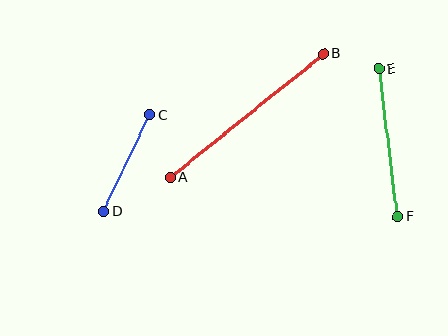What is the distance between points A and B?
The distance is approximately 197 pixels.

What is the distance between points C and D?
The distance is approximately 107 pixels.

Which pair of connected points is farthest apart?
Points A and B are farthest apart.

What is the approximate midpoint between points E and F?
The midpoint is at approximately (388, 143) pixels.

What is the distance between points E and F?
The distance is approximately 150 pixels.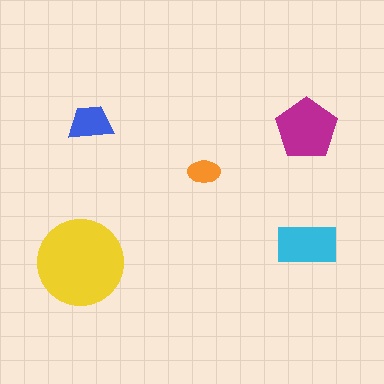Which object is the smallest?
The orange ellipse.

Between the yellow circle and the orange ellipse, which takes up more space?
The yellow circle.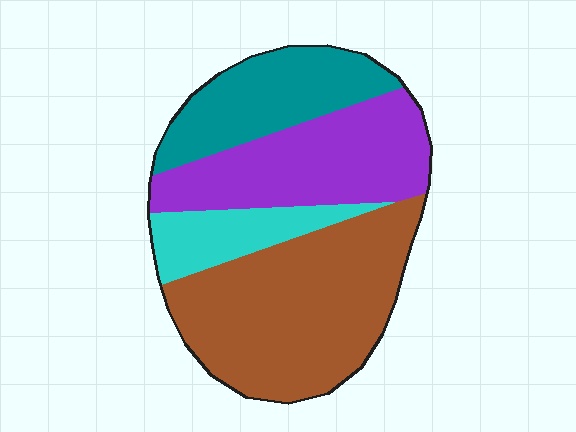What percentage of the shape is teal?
Teal takes up between a sixth and a third of the shape.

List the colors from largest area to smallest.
From largest to smallest: brown, purple, teal, cyan.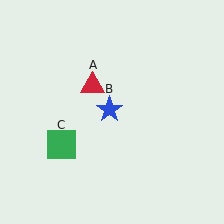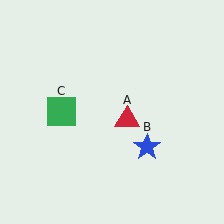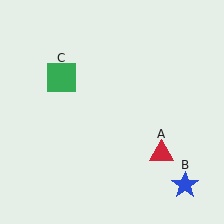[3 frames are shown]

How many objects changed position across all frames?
3 objects changed position: red triangle (object A), blue star (object B), green square (object C).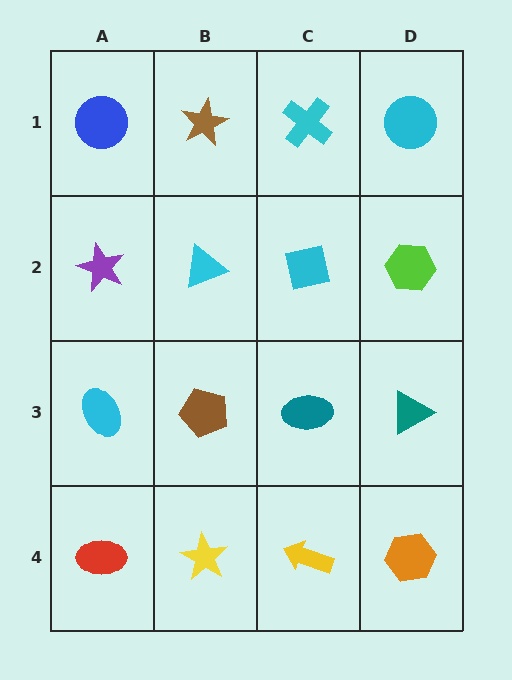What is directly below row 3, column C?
A yellow arrow.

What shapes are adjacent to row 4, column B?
A brown pentagon (row 3, column B), a red ellipse (row 4, column A), a yellow arrow (row 4, column C).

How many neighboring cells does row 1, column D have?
2.